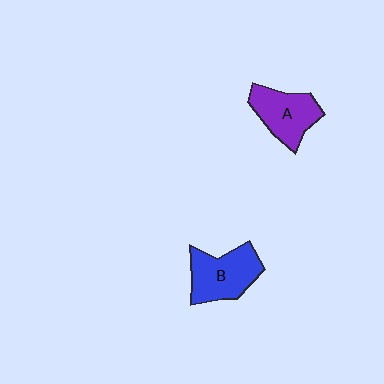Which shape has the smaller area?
Shape A (purple).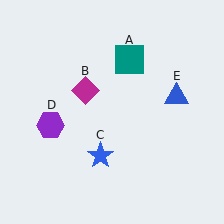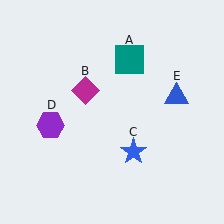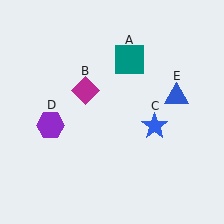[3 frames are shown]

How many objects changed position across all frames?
1 object changed position: blue star (object C).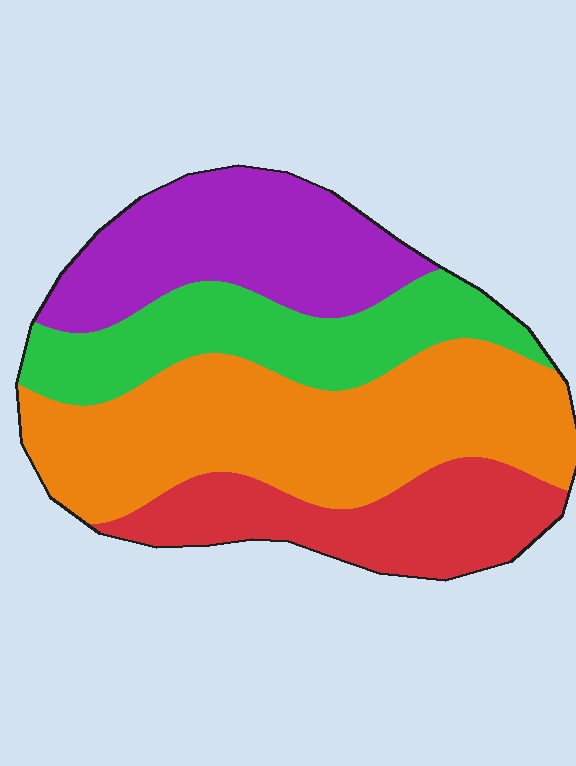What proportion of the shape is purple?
Purple takes up about one quarter (1/4) of the shape.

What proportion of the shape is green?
Green takes up about one fifth (1/5) of the shape.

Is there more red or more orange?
Orange.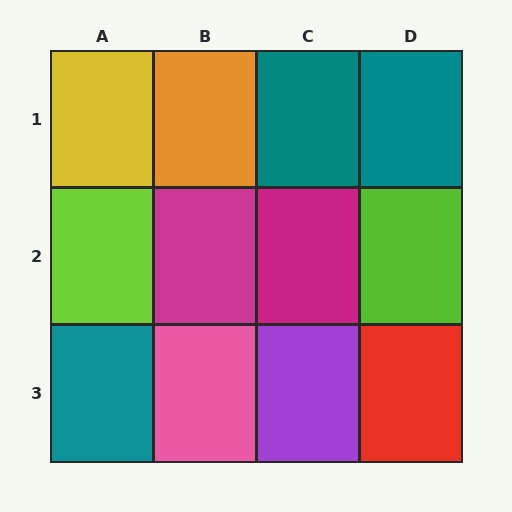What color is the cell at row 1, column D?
Teal.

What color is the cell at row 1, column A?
Yellow.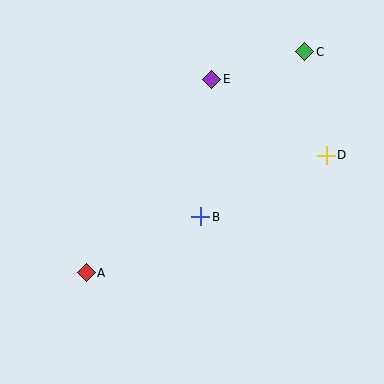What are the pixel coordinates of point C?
Point C is at (305, 52).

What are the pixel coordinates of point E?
Point E is at (212, 79).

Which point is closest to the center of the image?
Point B at (201, 217) is closest to the center.